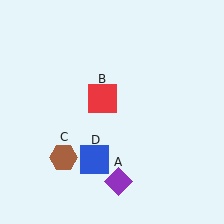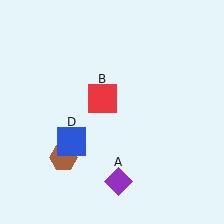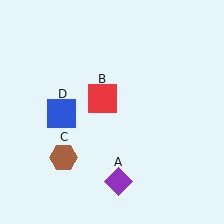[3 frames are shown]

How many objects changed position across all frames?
1 object changed position: blue square (object D).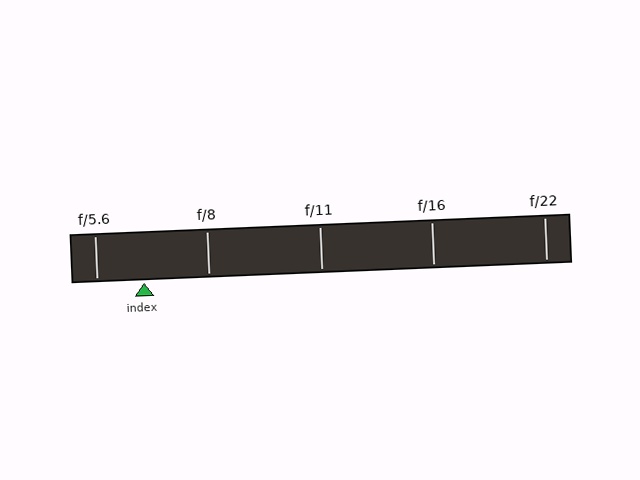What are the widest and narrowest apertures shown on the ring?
The widest aperture shown is f/5.6 and the narrowest is f/22.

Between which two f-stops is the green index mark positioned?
The index mark is between f/5.6 and f/8.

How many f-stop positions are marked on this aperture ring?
There are 5 f-stop positions marked.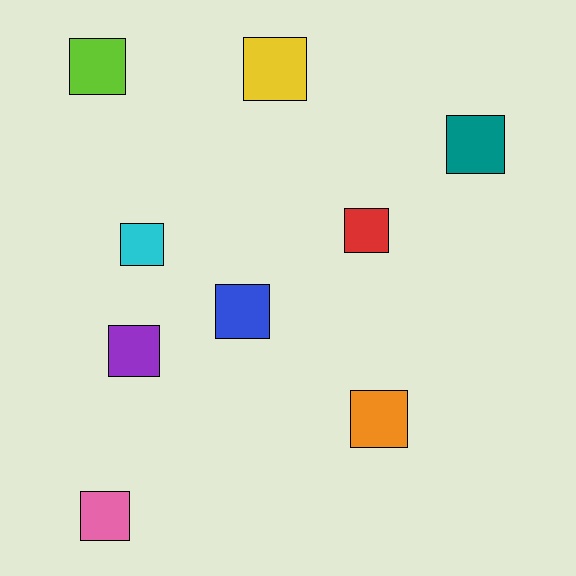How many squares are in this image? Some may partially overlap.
There are 9 squares.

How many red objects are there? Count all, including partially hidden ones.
There is 1 red object.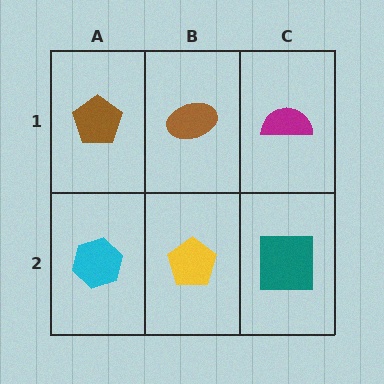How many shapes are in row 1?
3 shapes.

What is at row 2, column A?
A cyan hexagon.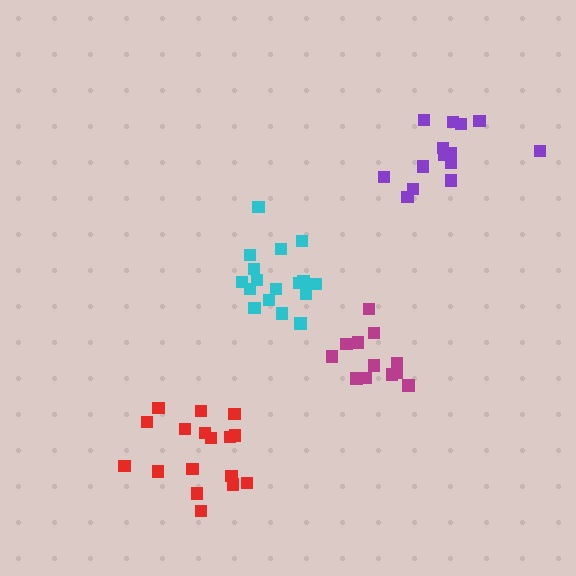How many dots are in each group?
Group 1: 17 dots, Group 2: 15 dots, Group 3: 13 dots, Group 4: 17 dots (62 total).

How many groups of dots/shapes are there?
There are 4 groups.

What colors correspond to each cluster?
The clusters are colored: cyan, purple, magenta, red.